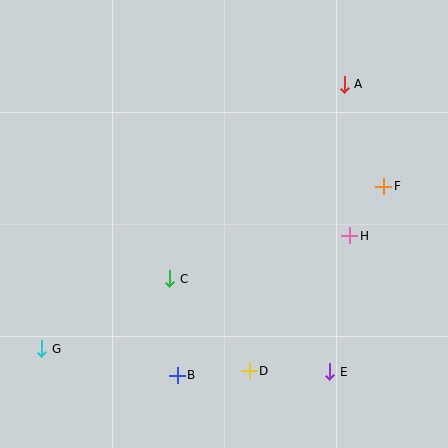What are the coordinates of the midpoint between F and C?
The midpoint between F and C is at (277, 233).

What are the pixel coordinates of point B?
Point B is at (177, 375).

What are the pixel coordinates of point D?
Point D is at (249, 371).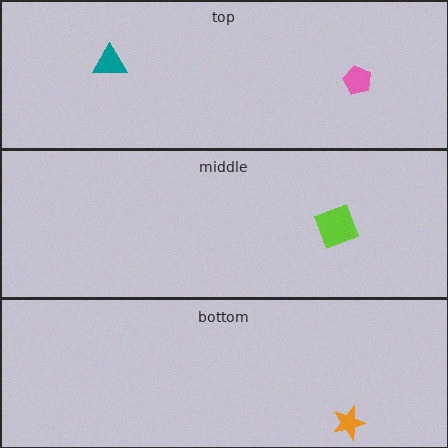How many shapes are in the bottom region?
1.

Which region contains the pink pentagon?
The top region.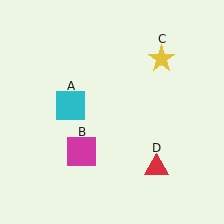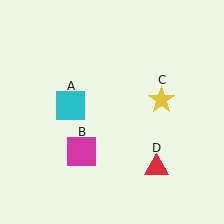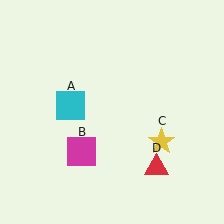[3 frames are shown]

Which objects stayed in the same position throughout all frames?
Cyan square (object A) and magenta square (object B) and red triangle (object D) remained stationary.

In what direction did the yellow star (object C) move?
The yellow star (object C) moved down.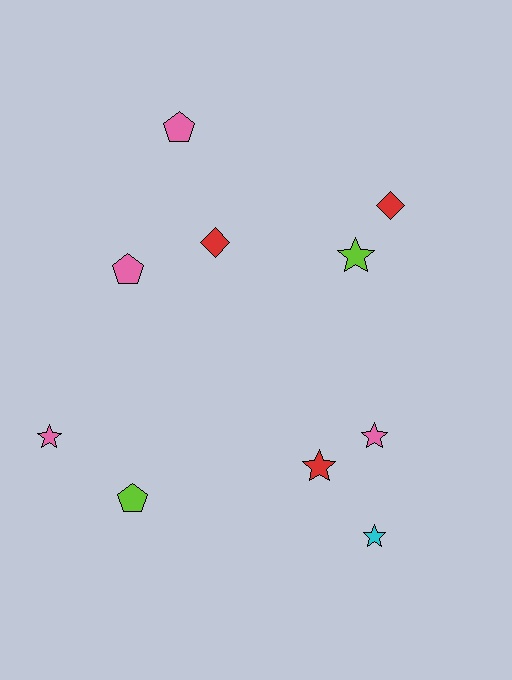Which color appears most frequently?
Pink, with 4 objects.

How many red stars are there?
There is 1 red star.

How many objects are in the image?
There are 10 objects.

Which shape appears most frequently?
Star, with 5 objects.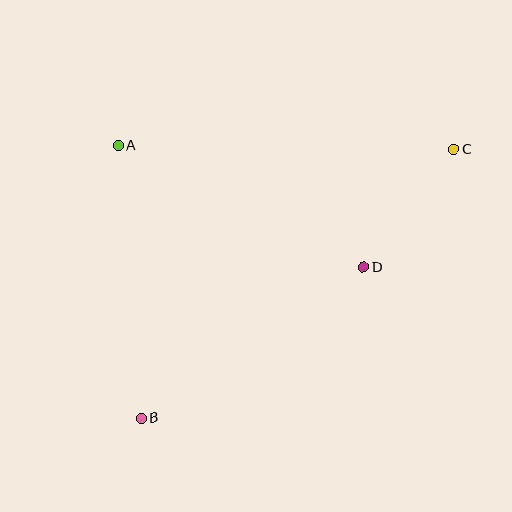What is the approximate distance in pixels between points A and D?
The distance between A and D is approximately 274 pixels.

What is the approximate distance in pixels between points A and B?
The distance between A and B is approximately 274 pixels.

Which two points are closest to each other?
Points C and D are closest to each other.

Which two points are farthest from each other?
Points B and C are farthest from each other.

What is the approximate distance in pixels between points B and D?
The distance between B and D is approximately 269 pixels.